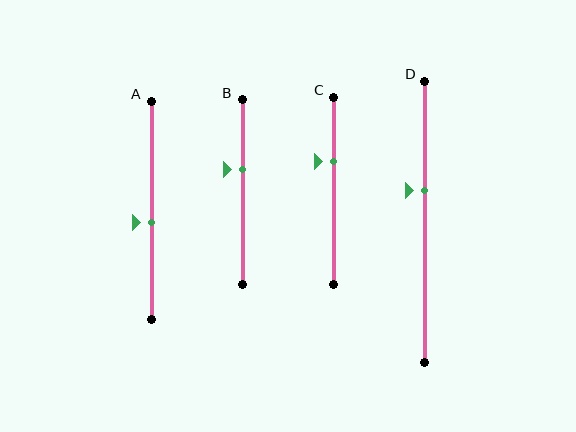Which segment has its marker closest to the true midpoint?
Segment A has its marker closest to the true midpoint.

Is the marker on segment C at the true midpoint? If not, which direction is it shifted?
No, the marker on segment C is shifted upward by about 15% of the segment length.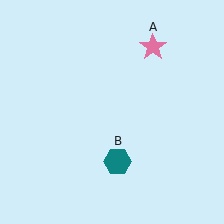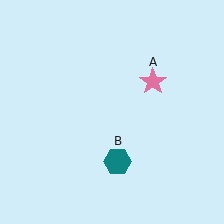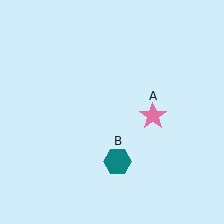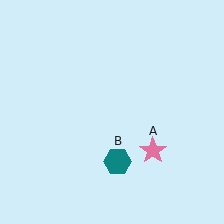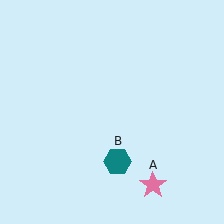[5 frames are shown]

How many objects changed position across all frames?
1 object changed position: pink star (object A).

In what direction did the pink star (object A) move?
The pink star (object A) moved down.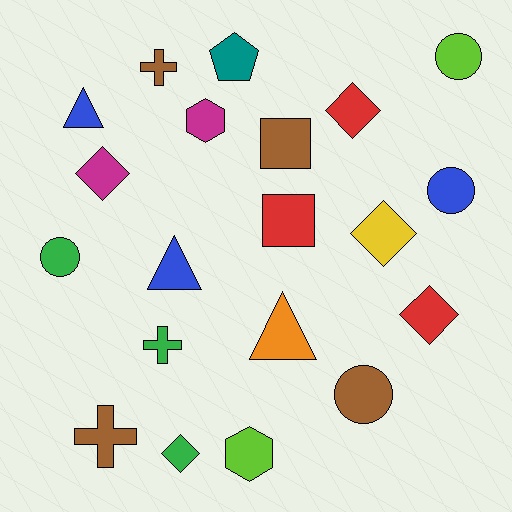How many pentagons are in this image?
There is 1 pentagon.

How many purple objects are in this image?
There are no purple objects.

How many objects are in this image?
There are 20 objects.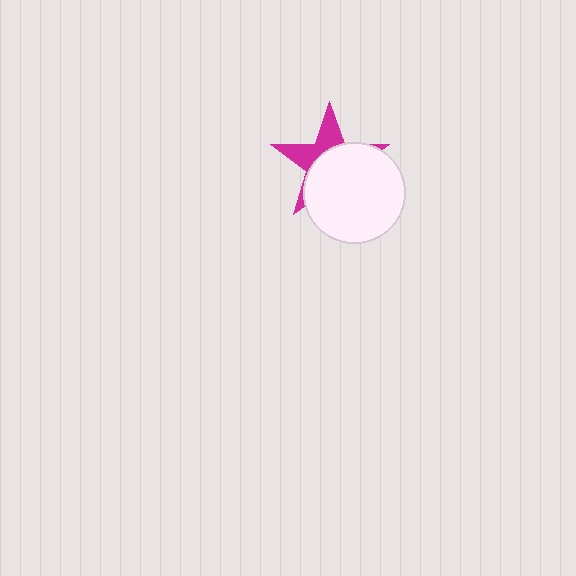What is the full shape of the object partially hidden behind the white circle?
The partially hidden object is a magenta star.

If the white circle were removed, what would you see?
You would see the complete magenta star.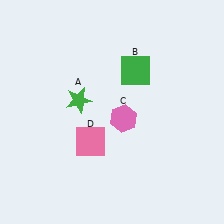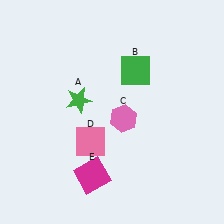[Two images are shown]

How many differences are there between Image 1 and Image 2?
There is 1 difference between the two images.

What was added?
A magenta square (E) was added in Image 2.